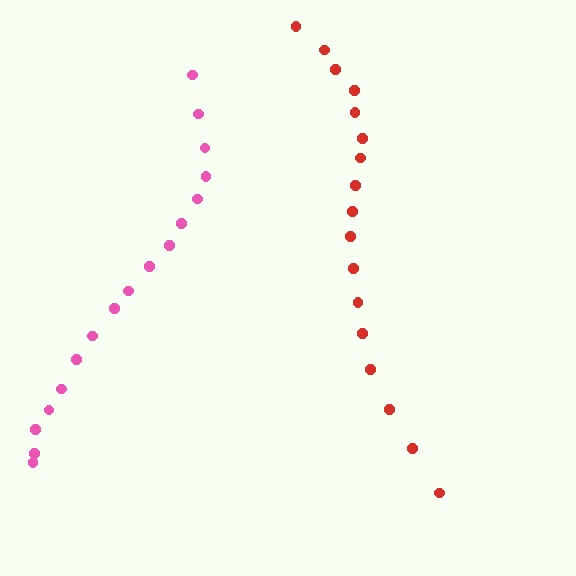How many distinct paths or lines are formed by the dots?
There are 2 distinct paths.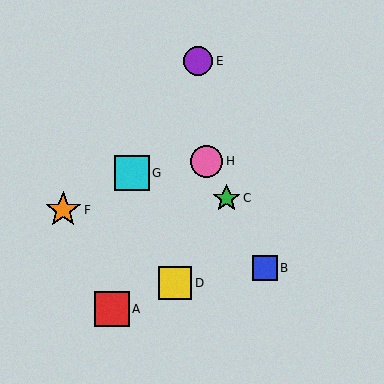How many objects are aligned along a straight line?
3 objects (B, C, H) are aligned along a straight line.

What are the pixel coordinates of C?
Object C is at (227, 198).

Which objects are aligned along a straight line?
Objects B, C, H are aligned along a straight line.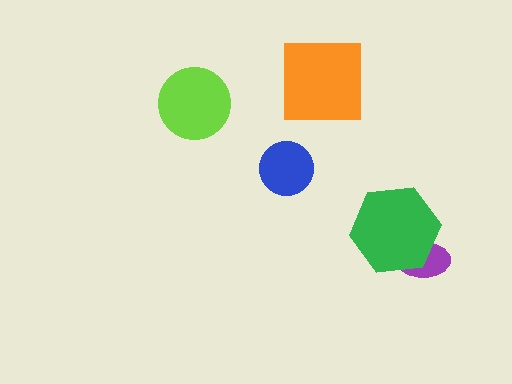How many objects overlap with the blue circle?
0 objects overlap with the blue circle.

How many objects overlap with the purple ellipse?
1 object overlaps with the purple ellipse.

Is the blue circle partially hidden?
No, no other shape covers it.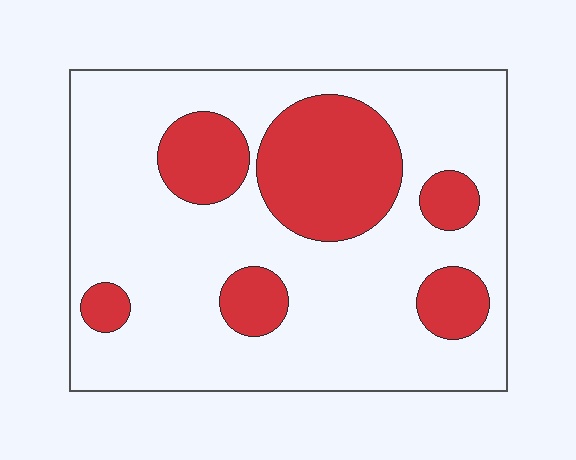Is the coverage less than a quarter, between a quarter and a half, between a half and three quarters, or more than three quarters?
Between a quarter and a half.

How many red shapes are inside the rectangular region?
6.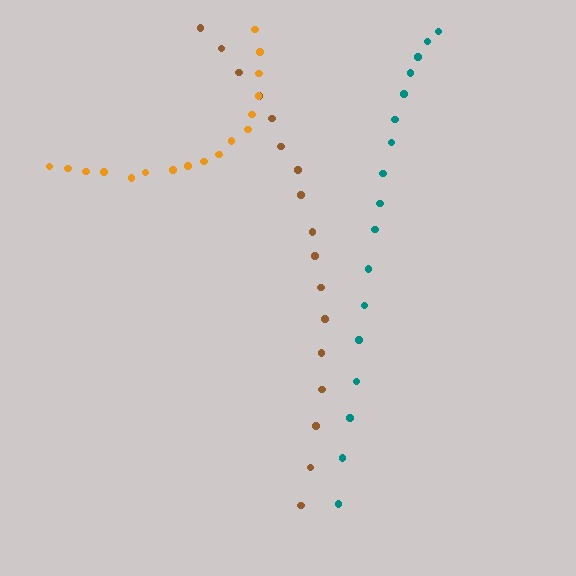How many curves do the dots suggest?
There are 3 distinct paths.